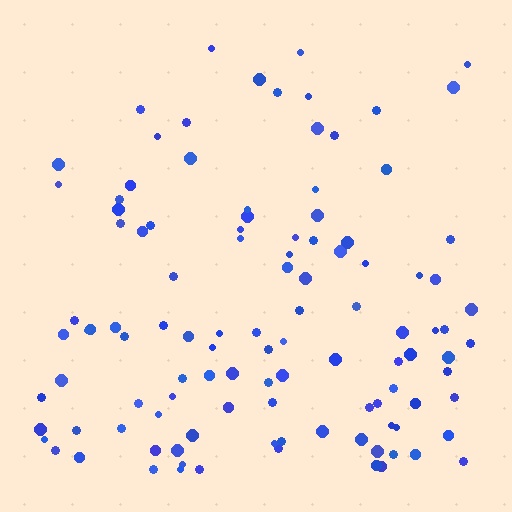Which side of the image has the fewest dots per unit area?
The top.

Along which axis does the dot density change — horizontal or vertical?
Vertical.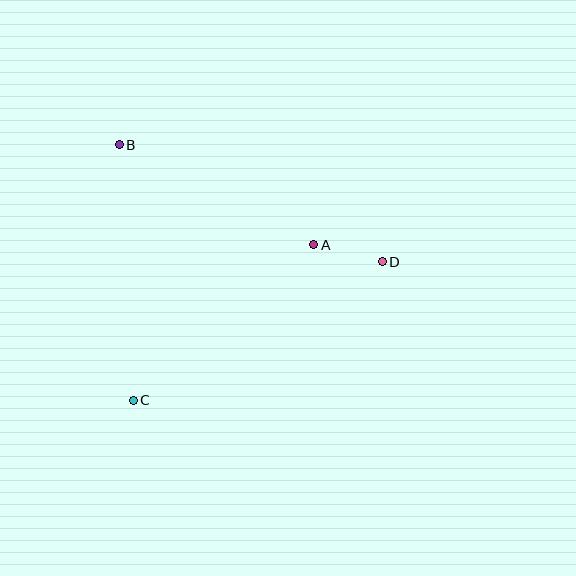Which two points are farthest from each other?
Points B and D are farthest from each other.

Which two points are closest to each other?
Points A and D are closest to each other.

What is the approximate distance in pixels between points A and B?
The distance between A and B is approximately 219 pixels.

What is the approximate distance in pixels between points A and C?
The distance between A and C is approximately 238 pixels.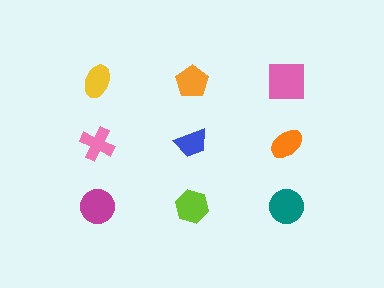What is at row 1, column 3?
A pink square.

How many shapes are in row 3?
3 shapes.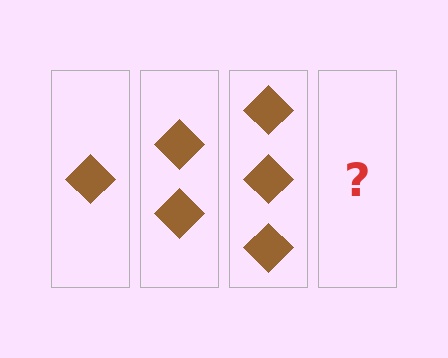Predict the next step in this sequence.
The next step is 4 diamonds.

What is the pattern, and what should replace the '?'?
The pattern is that each step adds one more diamond. The '?' should be 4 diamonds.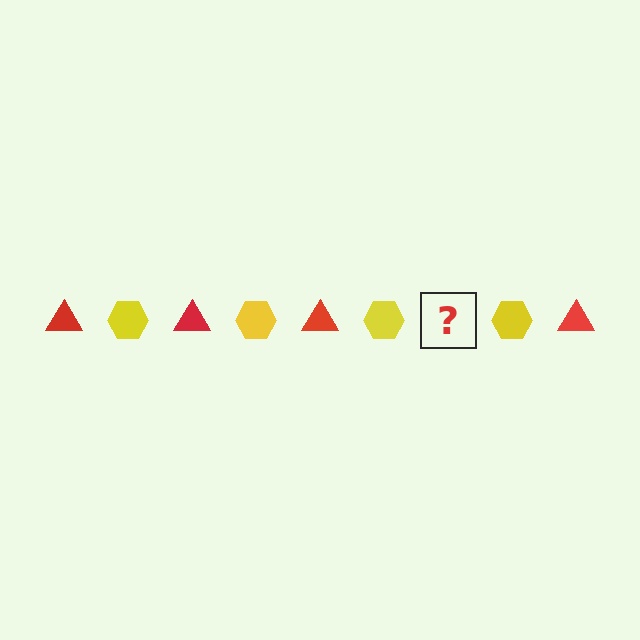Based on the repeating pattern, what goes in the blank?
The blank should be a red triangle.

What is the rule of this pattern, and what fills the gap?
The rule is that the pattern alternates between red triangle and yellow hexagon. The gap should be filled with a red triangle.